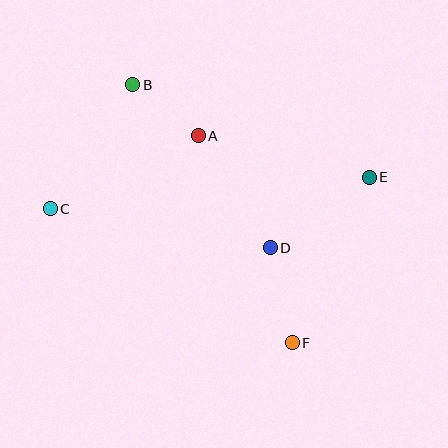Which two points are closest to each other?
Points A and B are closest to each other.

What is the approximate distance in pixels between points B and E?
The distance between B and E is approximately 254 pixels.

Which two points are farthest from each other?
Points C and E are farthest from each other.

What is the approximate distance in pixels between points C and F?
The distance between C and F is approximately 277 pixels.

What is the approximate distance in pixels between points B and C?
The distance between B and C is approximately 149 pixels.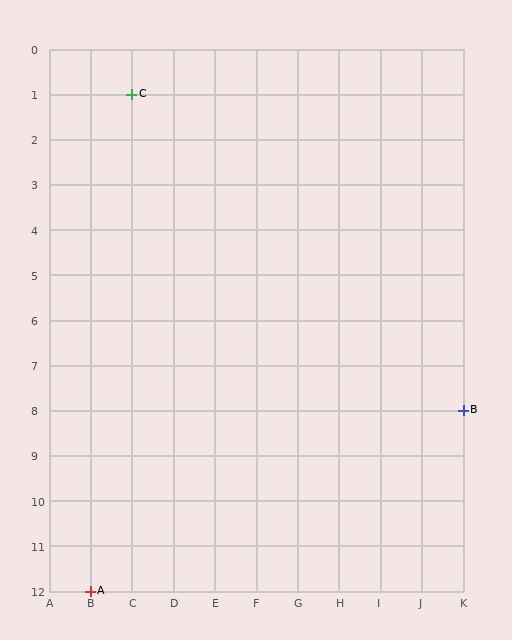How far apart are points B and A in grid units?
Points B and A are 9 columns and 4 rows apart (about 9.8 grid units diagonally).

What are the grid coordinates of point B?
Point B is at grid coordinates (K, 8).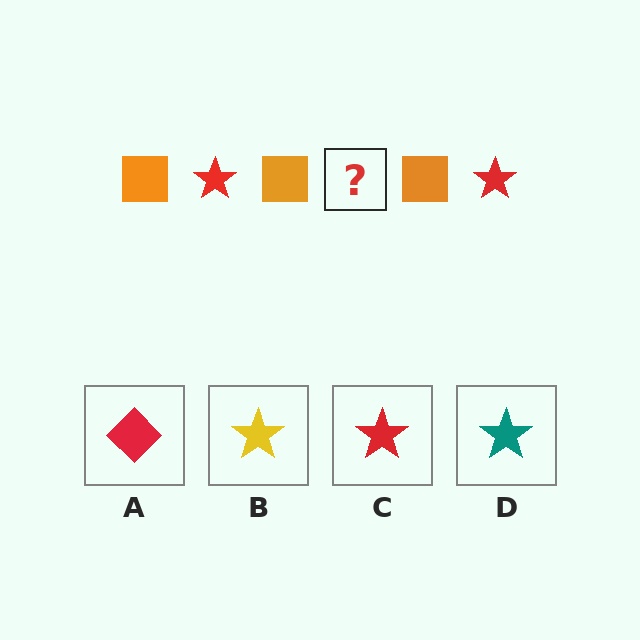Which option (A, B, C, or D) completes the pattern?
C.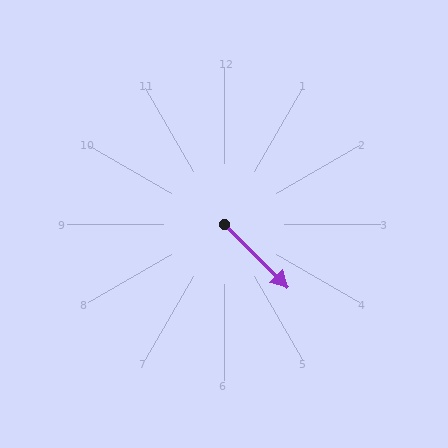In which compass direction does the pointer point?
Southeast.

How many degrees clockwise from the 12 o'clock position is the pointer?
Approximately 135 degrees.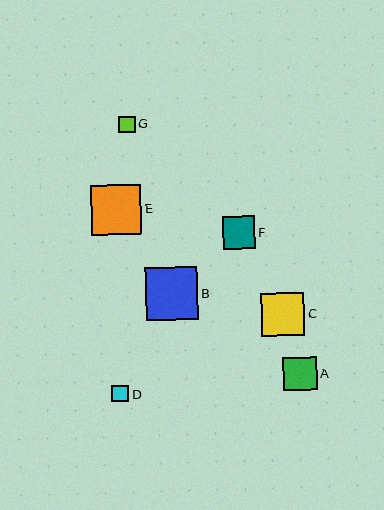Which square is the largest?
Square B is the largest with a size of approximately 52 pixels.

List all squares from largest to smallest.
From largest to smallest: B, E, C, A, F, D, G.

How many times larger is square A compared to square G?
Square A is approximately 2.0 times the size of square G.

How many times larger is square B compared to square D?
Square B is approximately 3.2 times the size of square D.